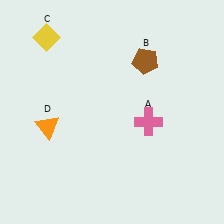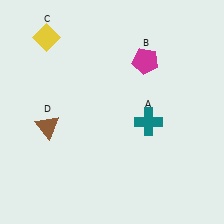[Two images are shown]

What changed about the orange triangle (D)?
In Image 1, D is orange. In Image 2, it changed to brown.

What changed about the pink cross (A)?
In Image 1, A is pink. In Image 2, it changed to teal.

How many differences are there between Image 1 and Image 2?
There are 3 differences between the two images.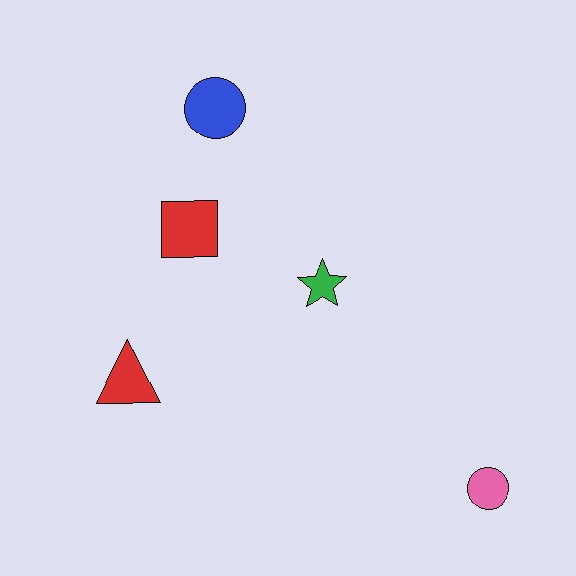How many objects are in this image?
There are 5 objects.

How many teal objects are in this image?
There are no teal objects.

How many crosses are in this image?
There are no crosses.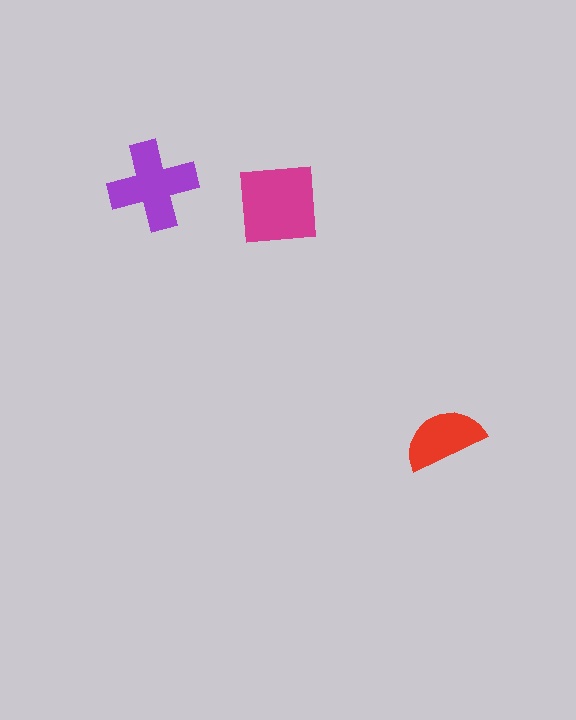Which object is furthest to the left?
The purple cross is leftmost.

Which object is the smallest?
The red semicircle.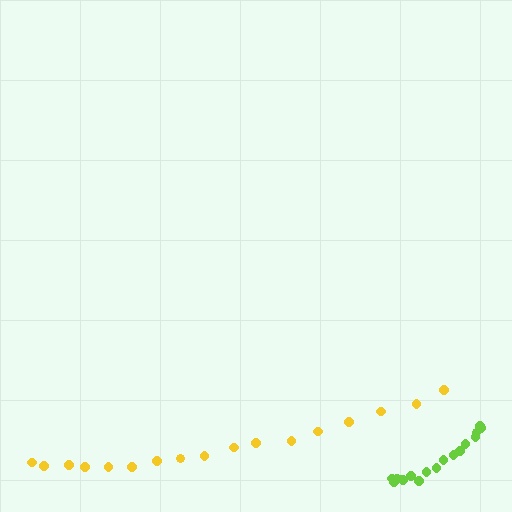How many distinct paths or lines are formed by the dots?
There are 2 distinct paths.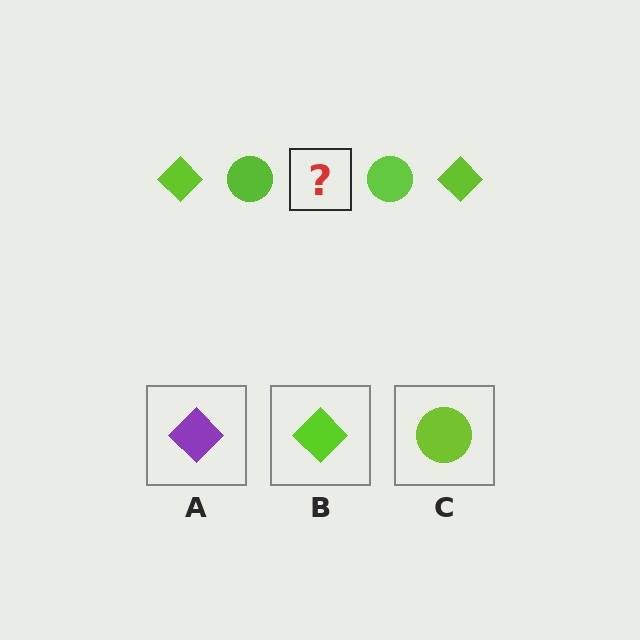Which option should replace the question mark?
Option B.